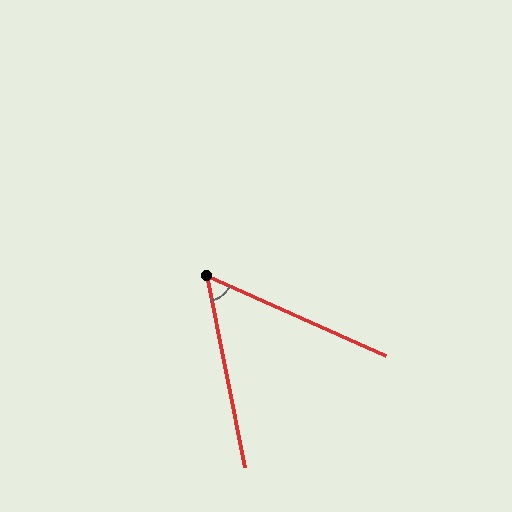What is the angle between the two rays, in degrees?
Approximately 55 degrees.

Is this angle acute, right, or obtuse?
It is acute.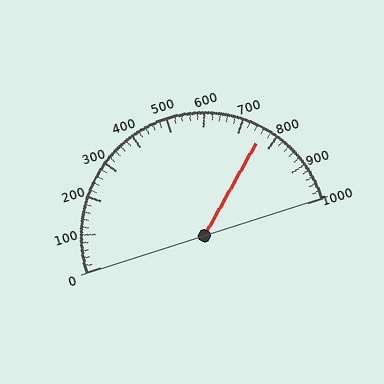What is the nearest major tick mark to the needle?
The nearest major tick mark is 800.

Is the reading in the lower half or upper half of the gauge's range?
The reading is in the upper half of the range (0 to 1000).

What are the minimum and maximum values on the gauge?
The gauge ranges from 0 to 1000.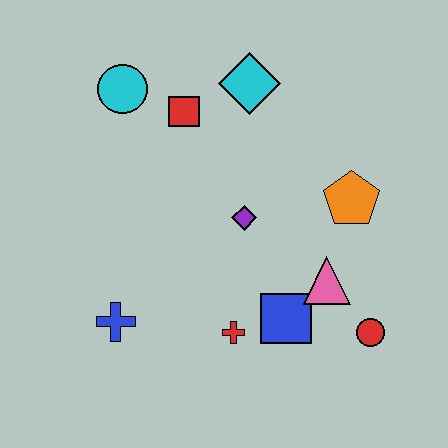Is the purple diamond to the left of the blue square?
Yes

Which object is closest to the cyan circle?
The red square is closest to the cyan circle.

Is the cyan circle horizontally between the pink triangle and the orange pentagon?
No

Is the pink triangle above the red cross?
Yes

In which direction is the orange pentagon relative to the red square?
The orange pentagon is to the right of the red square.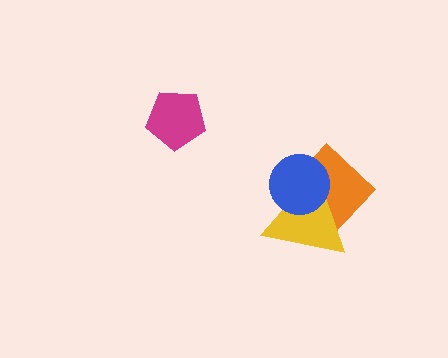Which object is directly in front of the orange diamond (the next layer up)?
The yellow triangle is directly in front of the orange diamond.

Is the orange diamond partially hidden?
Yes, it is partially covered by another shape.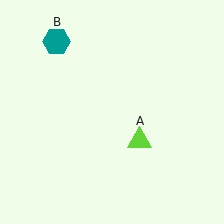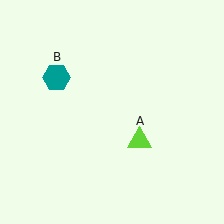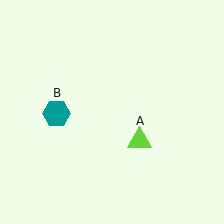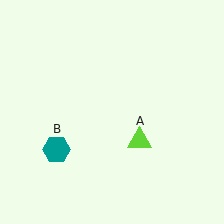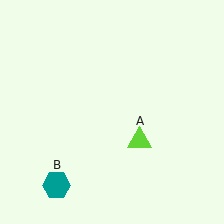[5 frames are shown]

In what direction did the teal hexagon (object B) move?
The teal hexagon (object B) moved down.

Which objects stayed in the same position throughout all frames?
Lime triangle (object A) remained stationary.